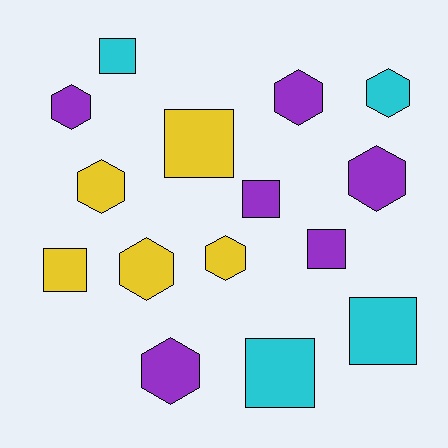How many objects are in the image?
There are 15 objects.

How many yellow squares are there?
There are 2 yellow squares.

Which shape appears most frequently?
Hexagon, with 8 objects.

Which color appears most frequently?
Purple, with 6 objects.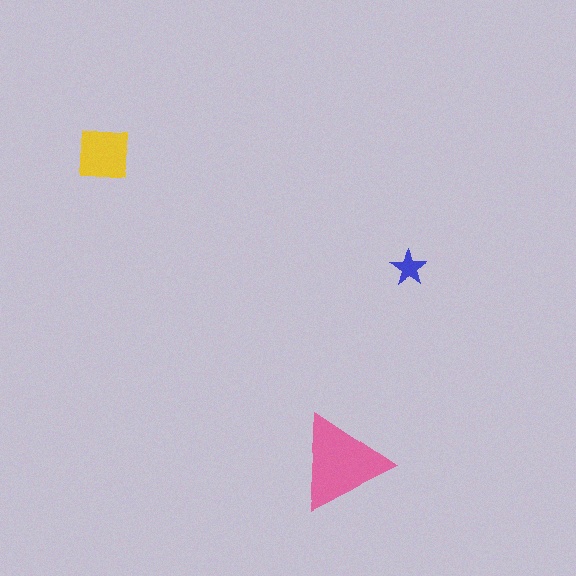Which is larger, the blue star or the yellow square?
The yellow square.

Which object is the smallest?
The blue star.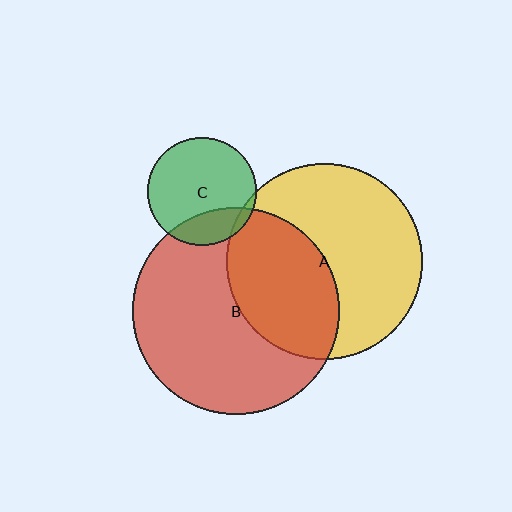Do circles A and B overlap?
Yes.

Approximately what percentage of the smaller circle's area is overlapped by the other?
Approximately 40%.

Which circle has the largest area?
Circle B (red).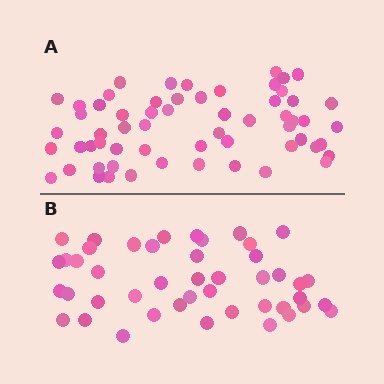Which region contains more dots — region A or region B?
Region A (the top region) has more dots.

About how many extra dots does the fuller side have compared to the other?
Region A has approximately 15 more dots than region B.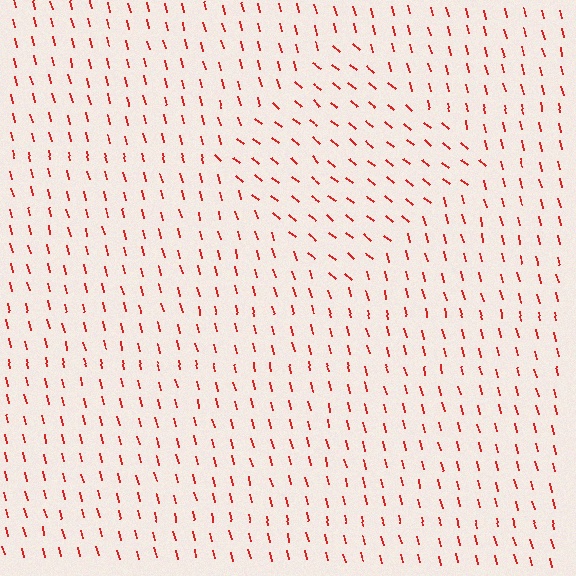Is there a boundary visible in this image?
Yes, there is a texture boundary formed by a change in line orientation.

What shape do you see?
I see a diamond.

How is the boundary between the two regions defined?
The boundary is defined purely by a change in line orientation (approximately 37 degrees difference). All lines are the same color and thickness.